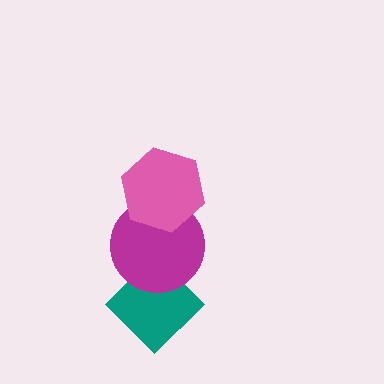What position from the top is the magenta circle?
The magenta circle is 2nd from the top.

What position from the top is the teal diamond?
The teal diamond is 3rd from the top.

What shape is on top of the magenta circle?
The pink hexagon is on top of the magenta circle.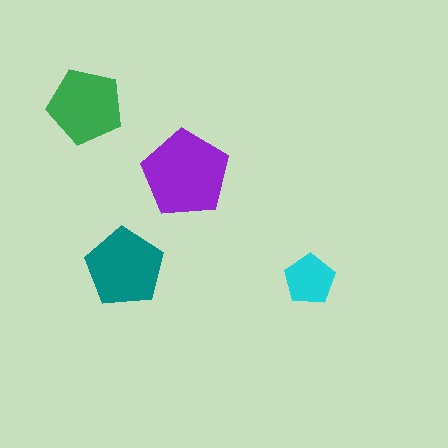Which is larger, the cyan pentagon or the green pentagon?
The green one.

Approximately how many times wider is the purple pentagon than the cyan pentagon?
About 1.5 times wider.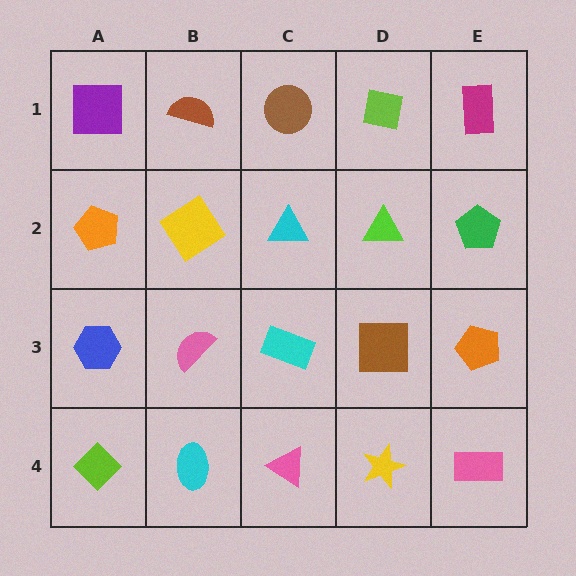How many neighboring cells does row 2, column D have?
4.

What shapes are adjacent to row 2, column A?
A purple square (row 1, column A), a blue hexagon (row 3, column A), a yellow diamond (row 2, column B).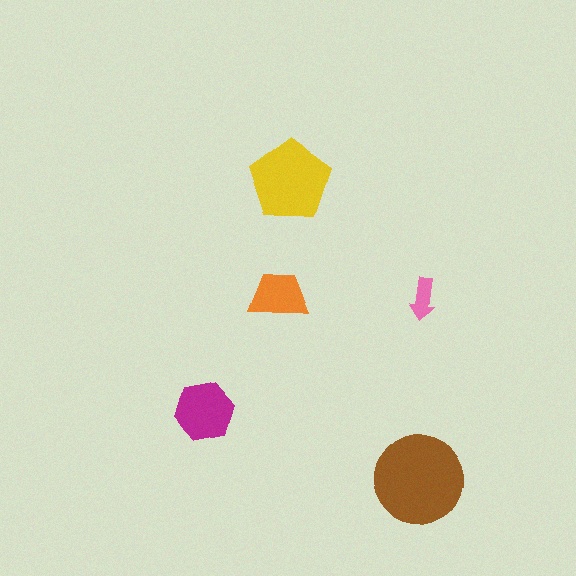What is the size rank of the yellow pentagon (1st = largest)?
2nd.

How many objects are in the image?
There are 5 objects in the image.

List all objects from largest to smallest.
The brown circle, the yellow pentagon, the magenta hexagon, the orange trapezoid, the pink arrow.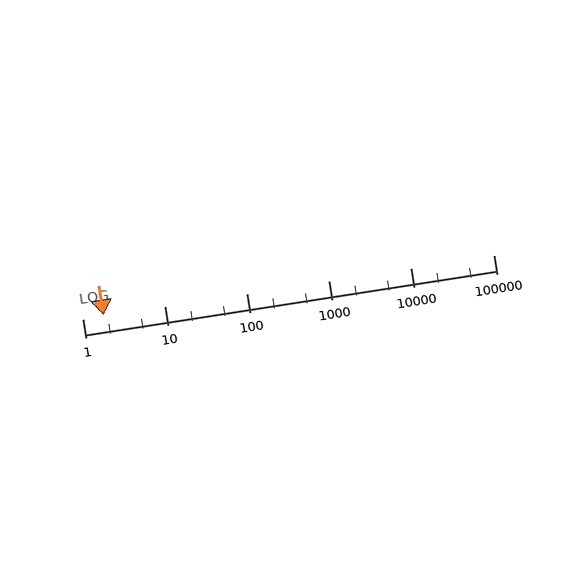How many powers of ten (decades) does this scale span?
The scale spans 5 decades, from 1 to 100000.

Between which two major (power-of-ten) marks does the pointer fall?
The pointer is between 1 and 10.